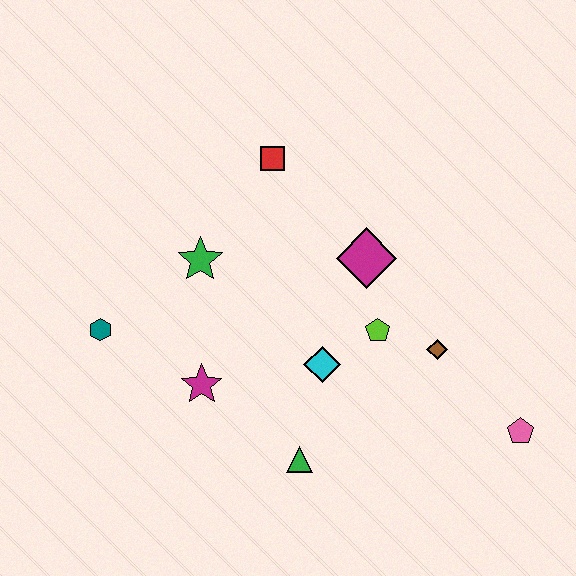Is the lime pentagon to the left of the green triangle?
No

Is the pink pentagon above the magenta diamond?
No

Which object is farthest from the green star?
The pink pentagon is farthest from the green star.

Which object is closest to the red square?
The green star is closest to the red square.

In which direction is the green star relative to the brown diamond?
The green star is to the left of the brown diamond.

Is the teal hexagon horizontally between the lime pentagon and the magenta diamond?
No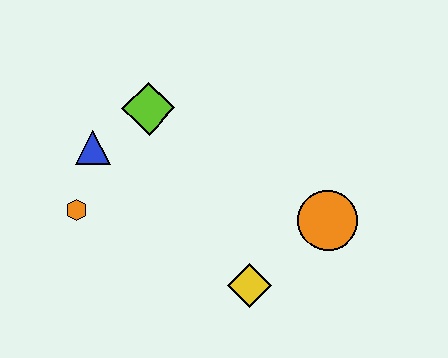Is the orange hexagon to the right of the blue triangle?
No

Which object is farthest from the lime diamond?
The orange circle is farthest from the lime diamond.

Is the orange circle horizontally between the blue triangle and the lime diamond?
No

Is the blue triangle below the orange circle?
No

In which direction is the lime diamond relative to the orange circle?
The lime diamond is to the left of the orange circle.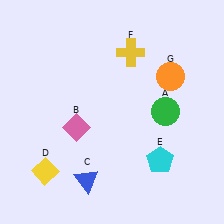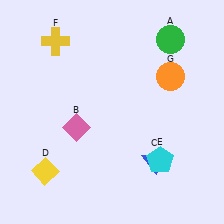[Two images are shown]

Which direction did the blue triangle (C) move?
The blue triangle (C) moved right.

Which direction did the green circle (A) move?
The green circle (A) moved up.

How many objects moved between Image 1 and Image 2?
3 objects moved between the two images.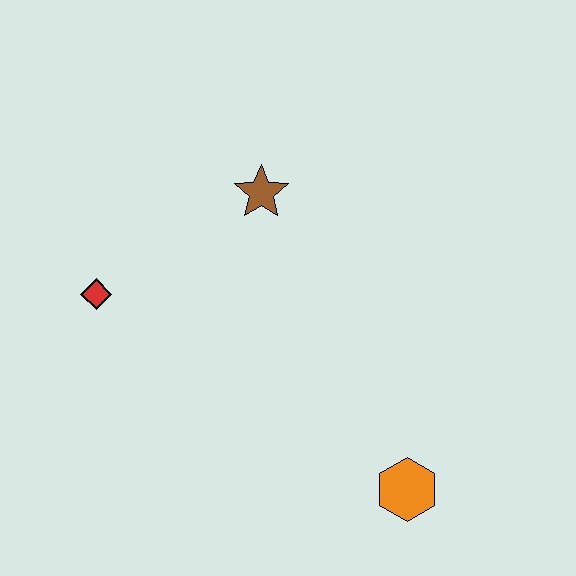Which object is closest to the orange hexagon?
The brown star is closest to the orange hexagon.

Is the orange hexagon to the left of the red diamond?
No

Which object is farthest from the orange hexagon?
The red diamond is farthest from the orange hexagon.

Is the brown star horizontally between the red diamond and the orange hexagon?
Yes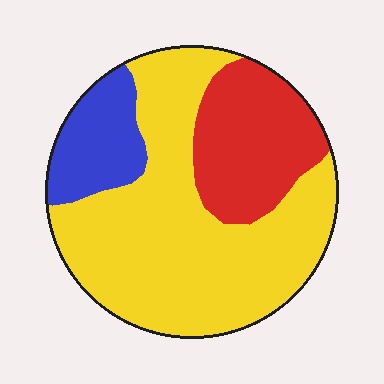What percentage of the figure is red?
Red takes up about one quarter (1/4) of the figure.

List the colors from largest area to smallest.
From largest to smallest: yellow, red, blue.